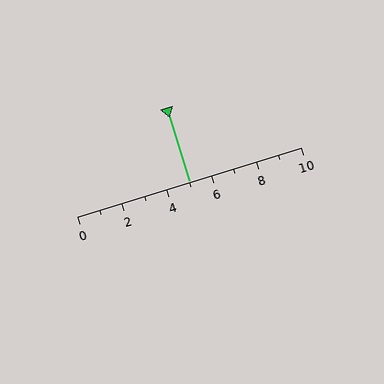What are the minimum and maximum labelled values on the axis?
The axis runs from 0 to 10.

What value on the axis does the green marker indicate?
The marker indicates approximately 5.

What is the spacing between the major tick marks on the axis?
The major ticks are spaced 2 apart.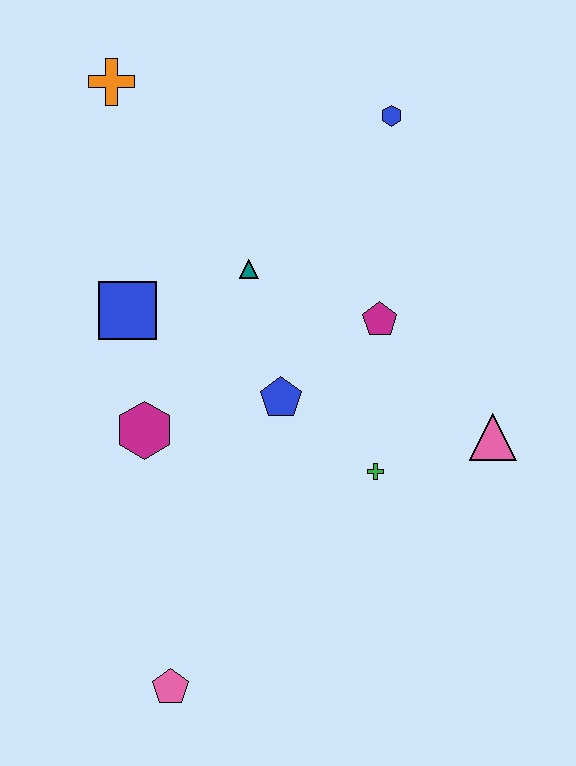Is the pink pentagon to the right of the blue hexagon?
No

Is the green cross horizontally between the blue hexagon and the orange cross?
Yes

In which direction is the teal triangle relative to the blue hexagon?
The teal triangle is below the blue hexagon.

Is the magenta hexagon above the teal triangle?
No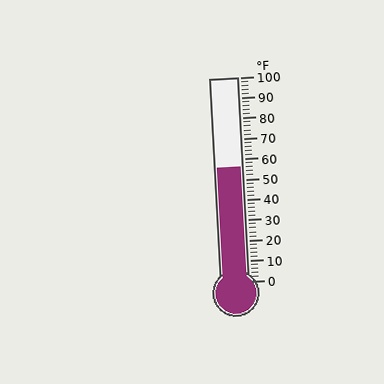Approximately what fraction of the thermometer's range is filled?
The thermometer is filled to approximately 55% of its range.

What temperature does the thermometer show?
The thermometer shows approximately 56°F.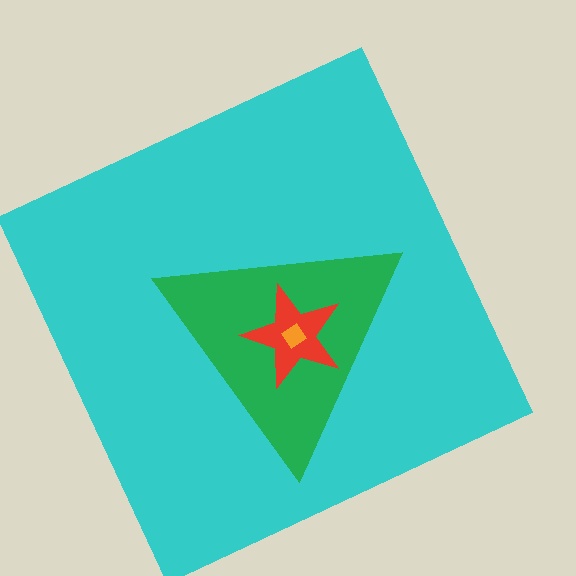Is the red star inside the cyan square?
Yes.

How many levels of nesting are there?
4.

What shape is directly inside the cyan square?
The green triangle.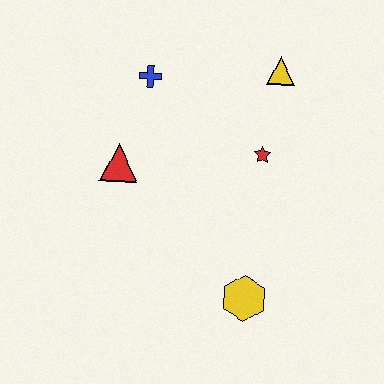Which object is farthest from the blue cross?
The yellow hexagon is farthest from the blue cross.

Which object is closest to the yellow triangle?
The red star is closest to the yellow triangle.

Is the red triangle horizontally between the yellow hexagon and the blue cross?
No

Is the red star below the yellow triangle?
Yes